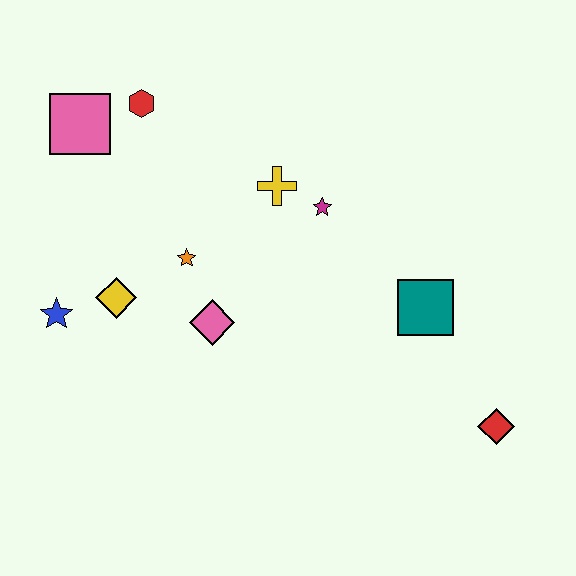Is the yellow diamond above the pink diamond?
Yes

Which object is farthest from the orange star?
The red diamond is farthest from the orange star.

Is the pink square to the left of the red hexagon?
Yes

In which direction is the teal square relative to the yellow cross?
The teal square is to the right of the yellow cross.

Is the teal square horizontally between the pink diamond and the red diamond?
Yes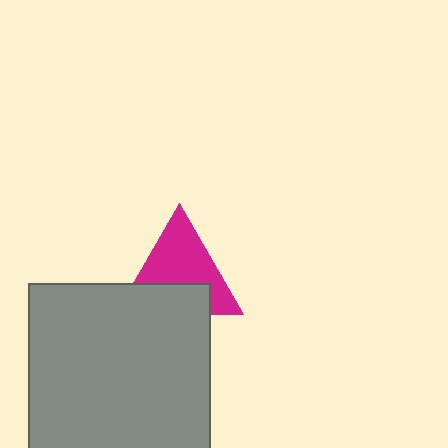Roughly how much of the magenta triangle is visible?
About half of it is visible (roughly 62%).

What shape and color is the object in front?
The object in front is a gray square.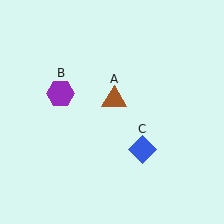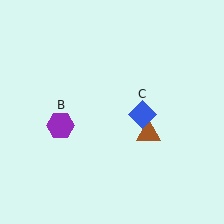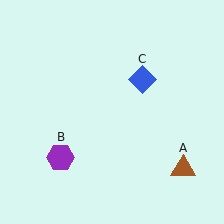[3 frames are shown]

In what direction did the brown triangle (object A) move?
The brown triangle (object A) moved down and to the right.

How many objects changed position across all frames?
3 objects changed position: brown triangle (object A), purple hexagon (object B), blue diamond (object C).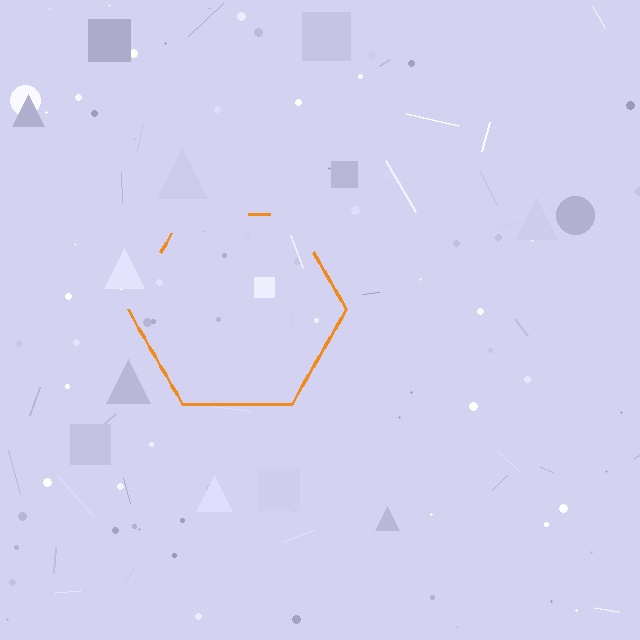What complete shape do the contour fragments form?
The contour fragments form a hexagon.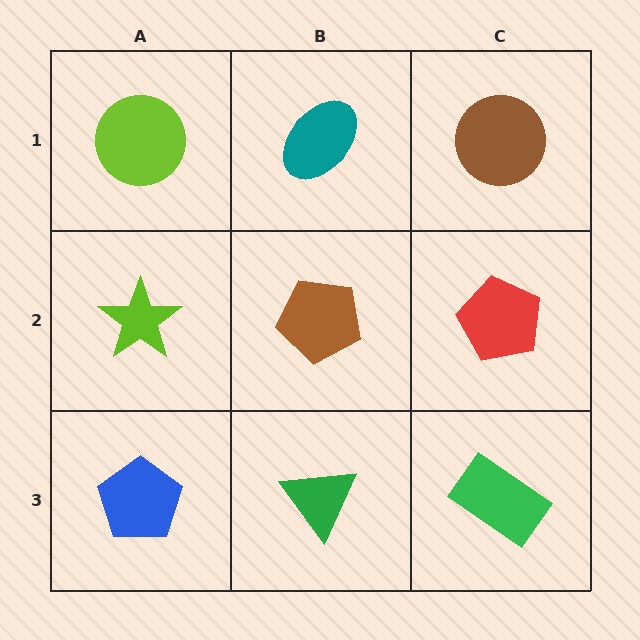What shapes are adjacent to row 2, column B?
A teal ellipse (row 1, column B), a green triangle (row 3, column B), a lime star (row 2, column A), a red pentagon (row 2, column C).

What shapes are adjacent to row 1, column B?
A brown pentagon (row 2, column B), a lime circle (row 1, column A), a brown circle (row 1, column C).